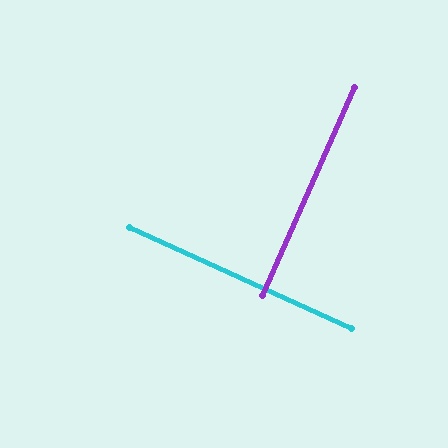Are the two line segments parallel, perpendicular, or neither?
Perpendicular — they meet at approximately 90°.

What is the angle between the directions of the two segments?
Approximately 90 degrees.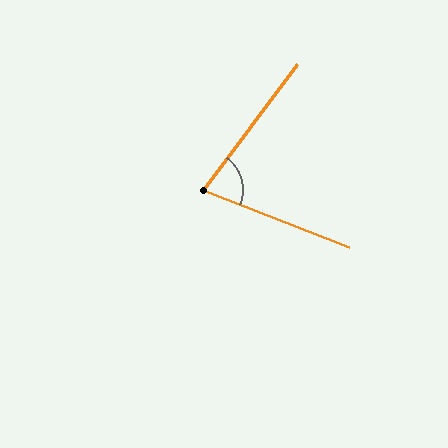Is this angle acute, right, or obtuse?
It is acute.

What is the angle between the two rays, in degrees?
Approximately 75 degrees.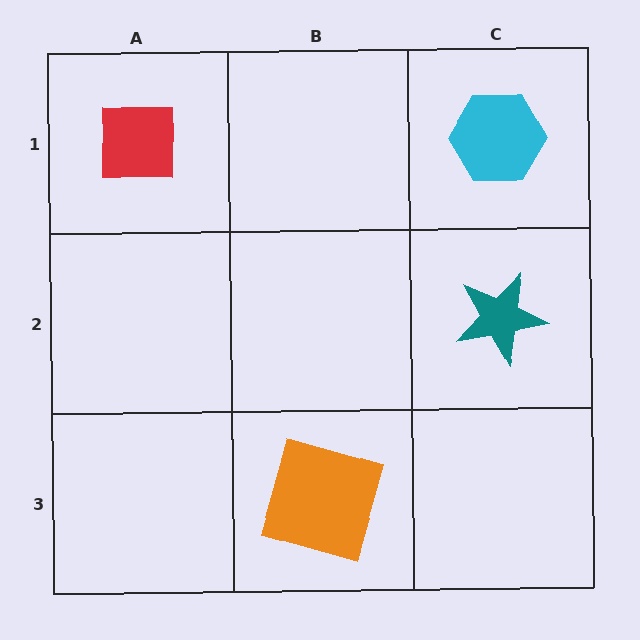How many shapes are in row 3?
1 shape.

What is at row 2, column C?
A teal star.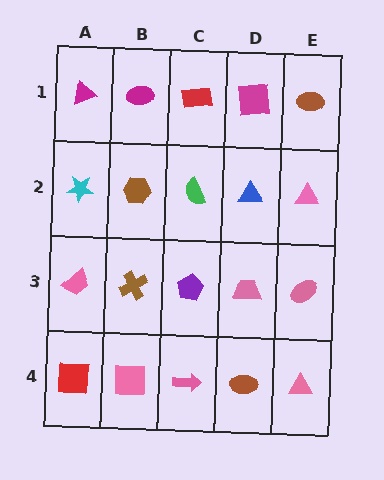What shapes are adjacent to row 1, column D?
A blue triangle (row 2, column D), a red rectangle (row 1, column C), a brown ellipse (row 1, column E).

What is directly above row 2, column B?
A magenta ellipse.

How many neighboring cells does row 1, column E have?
2.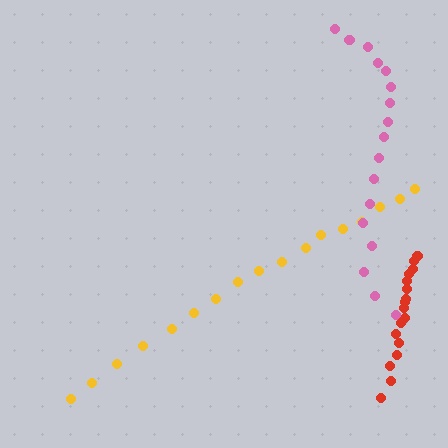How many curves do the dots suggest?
There are 3 distinct paths.